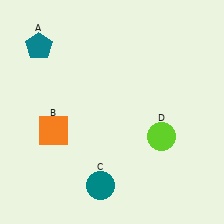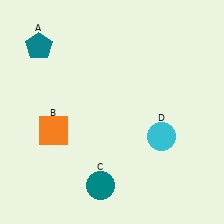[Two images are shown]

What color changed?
The circle (D) changed from lime in Image 1 to cyan in Image 2.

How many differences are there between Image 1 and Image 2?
There is 1 difference between the two images.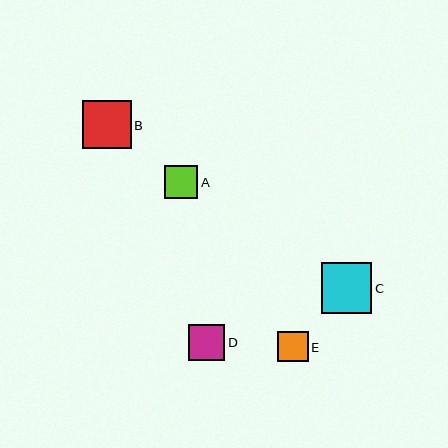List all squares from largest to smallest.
From largest to smallest: C, B, D, A, E.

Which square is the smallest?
Square E is the smallest with a size of approximately 31 pixels.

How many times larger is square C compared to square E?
Square C is approximately 1.7 times the size of square E.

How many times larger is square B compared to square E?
Square B is approximately 1.6 times the size of square E.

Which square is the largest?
Square C is the largest with a size of approximately 51 pixels.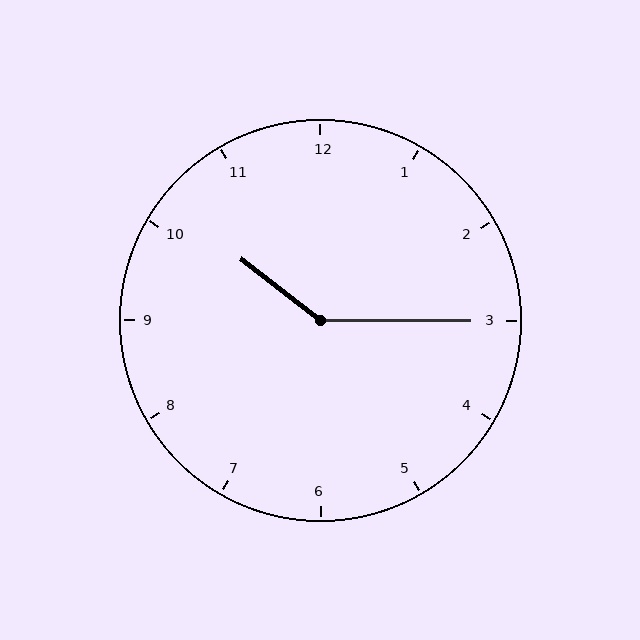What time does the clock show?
10:15.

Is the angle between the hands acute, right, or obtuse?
It is obtuse.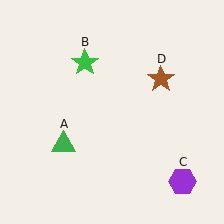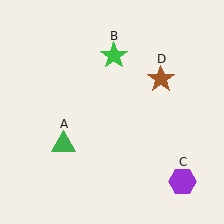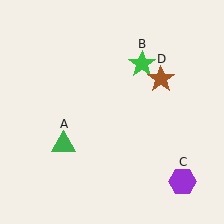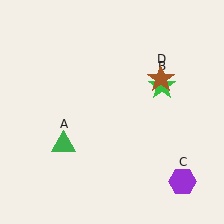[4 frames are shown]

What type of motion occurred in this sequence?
The green star (object B) rotated clockwise around the center of the scene.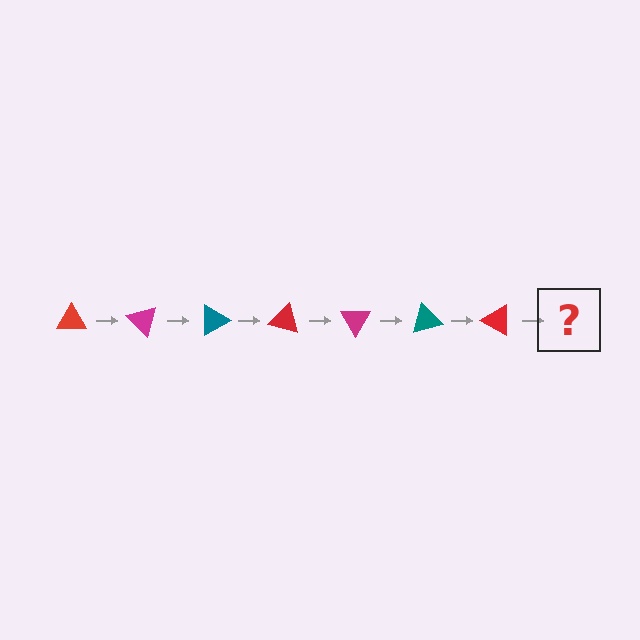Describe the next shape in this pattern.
It should be a magenta triangle, rotated 315 degrees from the start.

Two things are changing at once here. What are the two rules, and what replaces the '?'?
The two rules are that it rotates 45 degrees each step and the color cycles through red, magenta, and teal. The '?' should be a magenta triangle, rotated 315 degrees from the start.